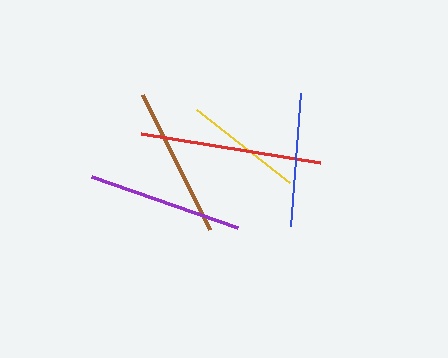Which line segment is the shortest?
The yellow line is the shortest at approximately 118 pixels.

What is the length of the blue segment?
The blue segment is approximately 134 pixels long.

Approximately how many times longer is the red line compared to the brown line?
The red line is approximately 1.2 times the length of the brown line.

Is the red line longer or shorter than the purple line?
The red line is longer than the purple line.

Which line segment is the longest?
The red line is the longest at approximately 181 pixels.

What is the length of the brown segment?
The brown segment is approximately 150 pixels long.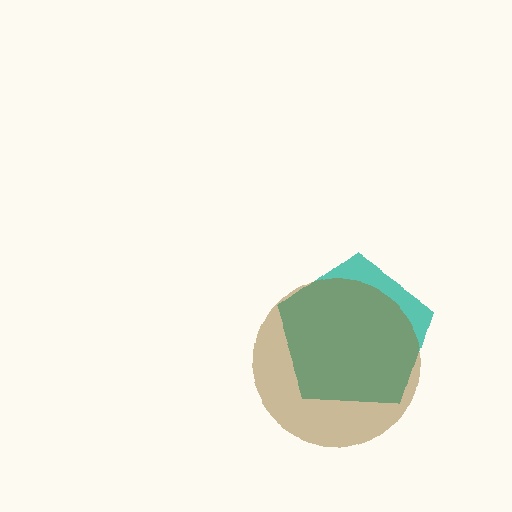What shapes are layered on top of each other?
The layered shapes are: a teal pentagon, a brown circle.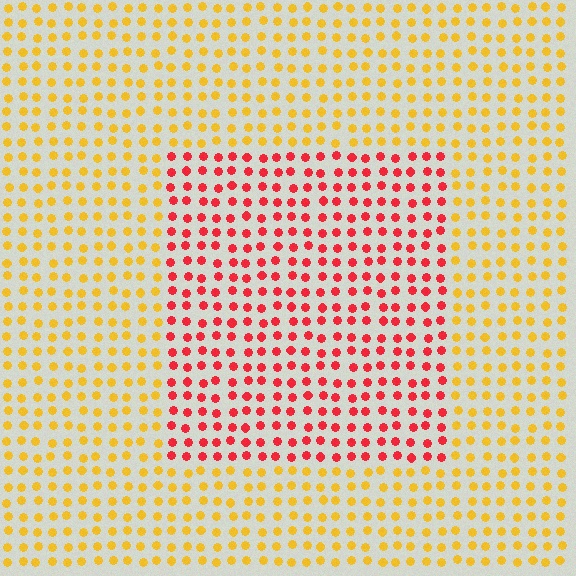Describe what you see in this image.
The image is filled with small yellow elements in a uniform arrangement. A rectangle-shaped region is visible where the elements are tinted to a slightly different hue, forming a subtle color boundary.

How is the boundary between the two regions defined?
The boundary is defined purely by a slight shift in hue (about 51 degrees). Spacing, size, and orientation are identical on both sides.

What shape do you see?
I see a rectangle.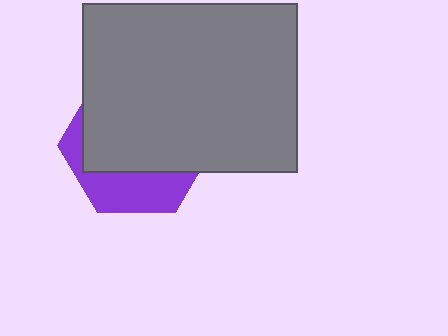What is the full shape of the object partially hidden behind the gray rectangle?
The partially hidden object is a purple hexagon.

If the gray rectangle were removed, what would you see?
You would see the complete purple hexagon.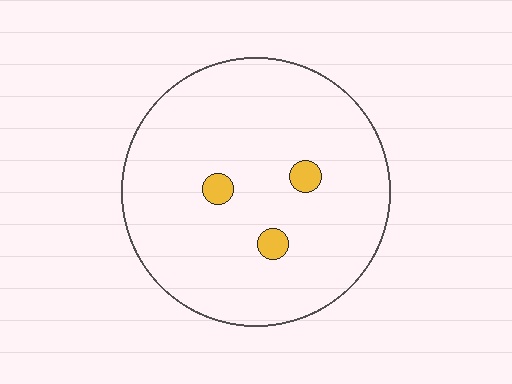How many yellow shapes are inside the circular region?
3.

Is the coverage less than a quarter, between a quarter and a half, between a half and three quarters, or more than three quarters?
Less than a quarter.